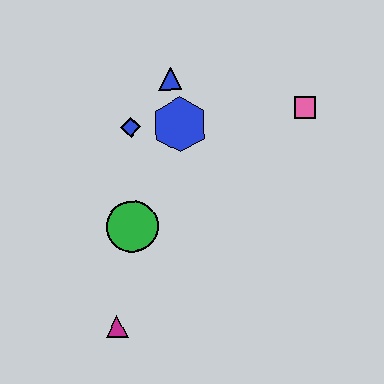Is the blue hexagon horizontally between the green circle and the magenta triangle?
No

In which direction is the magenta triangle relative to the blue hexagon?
The magenta triangle is below the blue hexagon.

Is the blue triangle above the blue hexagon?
Yes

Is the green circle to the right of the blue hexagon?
No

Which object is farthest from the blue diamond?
The magenta triangle is farthest from the blue diamond.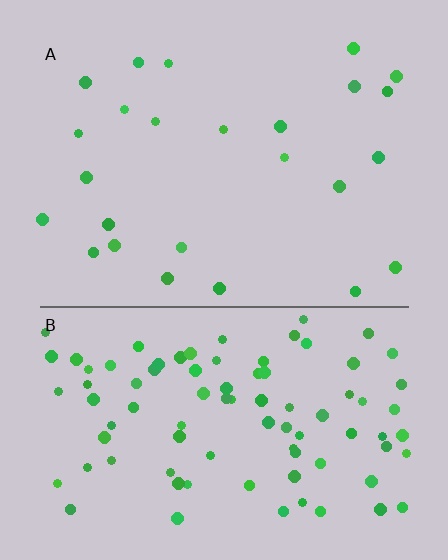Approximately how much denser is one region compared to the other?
Approximately 3.5× — region B over region A.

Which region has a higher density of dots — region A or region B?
B (the bottom).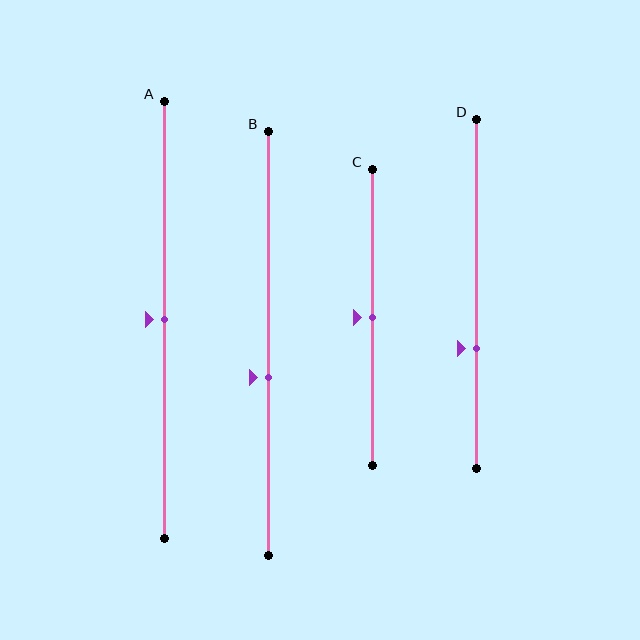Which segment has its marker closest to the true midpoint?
Segment A has its marker closest to the true midpoint.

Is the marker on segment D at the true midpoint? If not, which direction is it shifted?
No, the marker on segment D is shifted downward by about 16% of the segment length.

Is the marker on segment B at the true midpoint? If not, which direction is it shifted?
No, the marker on segment B is shifted downward by about 8% of the segment length.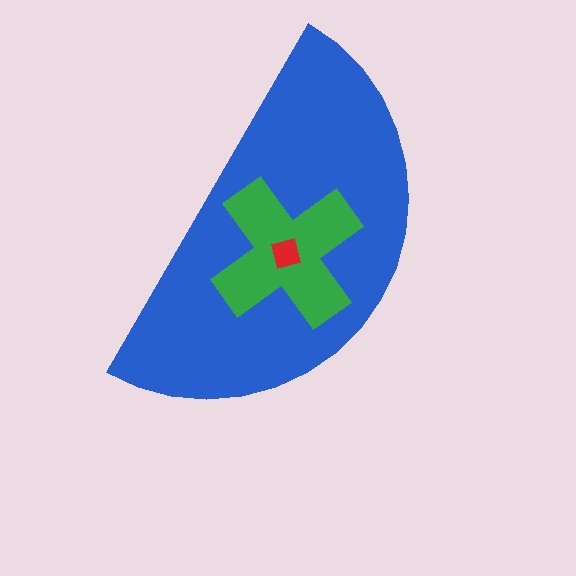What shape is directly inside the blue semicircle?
The green cross.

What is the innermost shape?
The red square.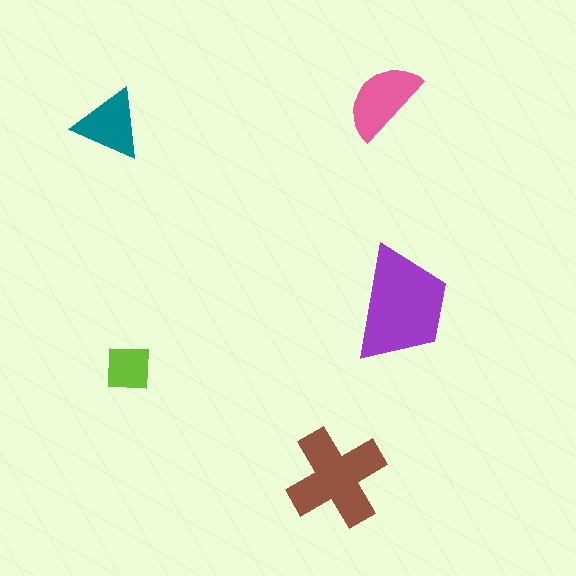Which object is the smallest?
The lime square.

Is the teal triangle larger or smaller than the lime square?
Larger.